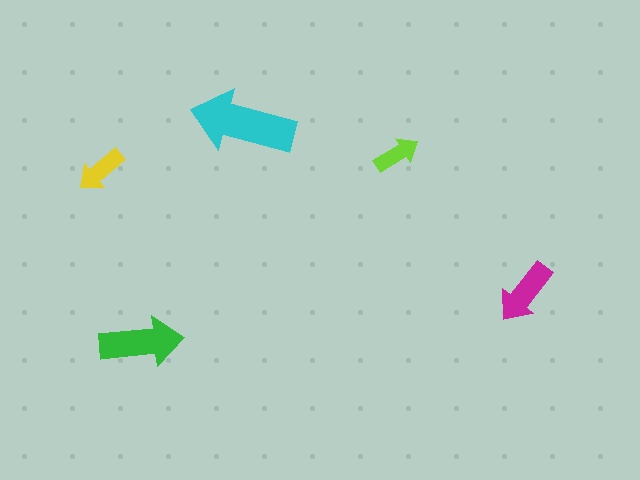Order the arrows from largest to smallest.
the cyan one, the green one, the magenta one, the yellow one, the lime one.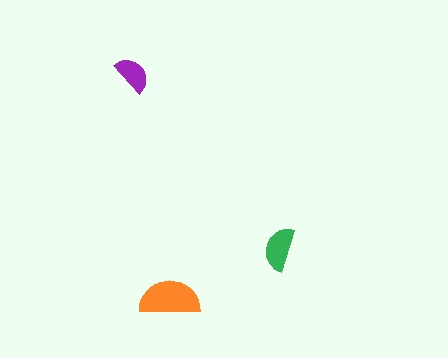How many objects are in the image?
There are 3 objects in the image.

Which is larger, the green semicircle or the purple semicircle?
The green one.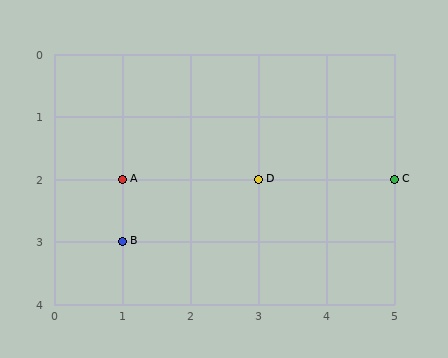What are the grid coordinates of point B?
Point B is at grid coordinates (1, 3).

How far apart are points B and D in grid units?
Points B and D are 2 columns and 1 row apart (about 2.2 grid units diagonally).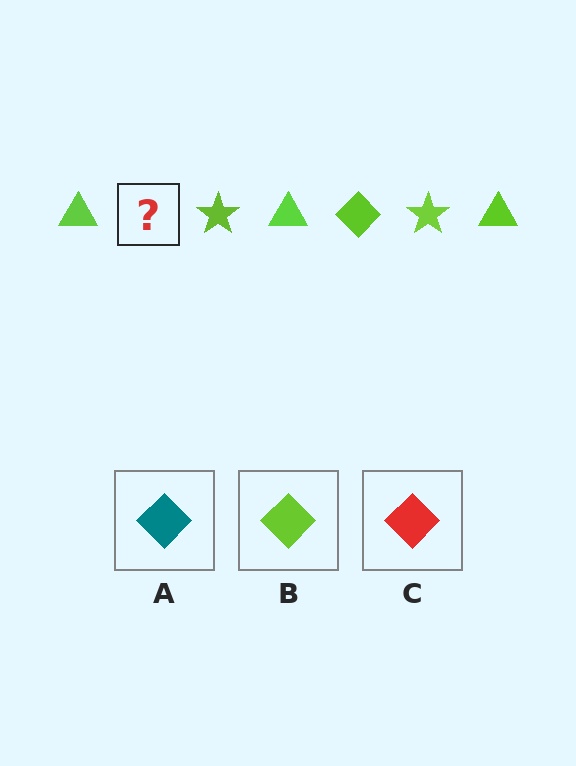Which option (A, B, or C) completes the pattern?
B.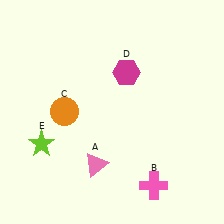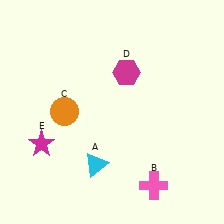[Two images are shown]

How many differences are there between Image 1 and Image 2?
There are 2 differences between the two images.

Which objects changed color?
A changed from pink to cyan. E changed from lime to magenta.